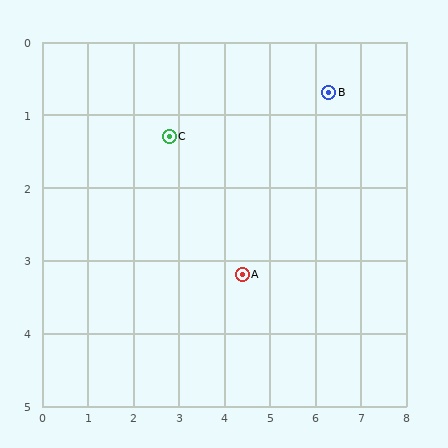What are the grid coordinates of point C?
Point C is at approximately (2.8, 1.3).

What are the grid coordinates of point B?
Point B is at approximately (6.3, 0.7).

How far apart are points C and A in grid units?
Points C and A are about 2.5 grid units apart.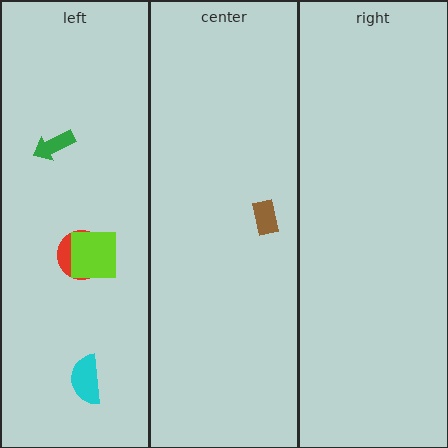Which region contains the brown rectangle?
The center region.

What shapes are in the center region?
The brown rectangle.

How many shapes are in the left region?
4.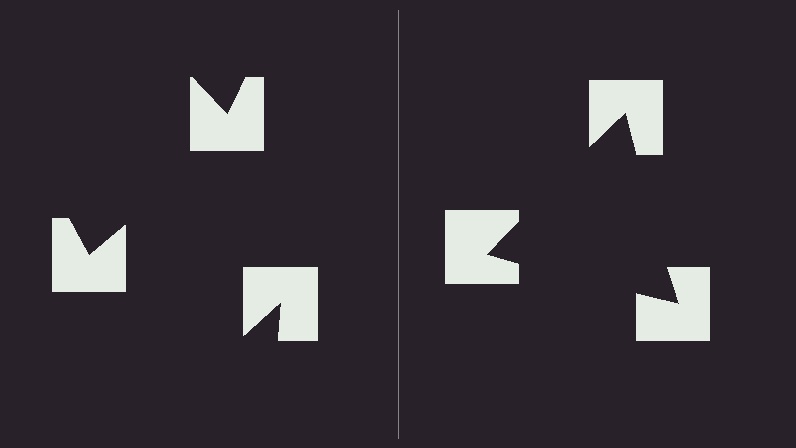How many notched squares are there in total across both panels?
6 — 3 on each side.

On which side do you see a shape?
An illusory triangle appears on the right side. On the left side the wedge cuts are rotated, so no coherent shape forms.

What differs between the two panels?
The notched squares are positioned identically on both sides; only the wedge orientations differ. On the right they align to a triangle; on the left they are misaligned.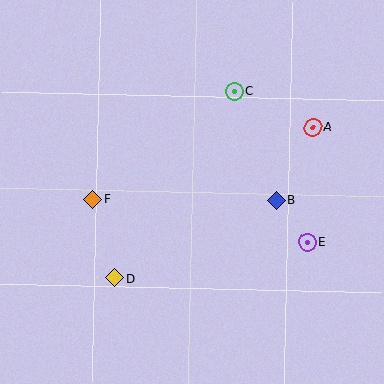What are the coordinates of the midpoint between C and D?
The midpoint between C and D is at (175, 185).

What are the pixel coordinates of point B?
Point B is at (276, 200).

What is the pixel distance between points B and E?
The distance between B and E is 52 pixels.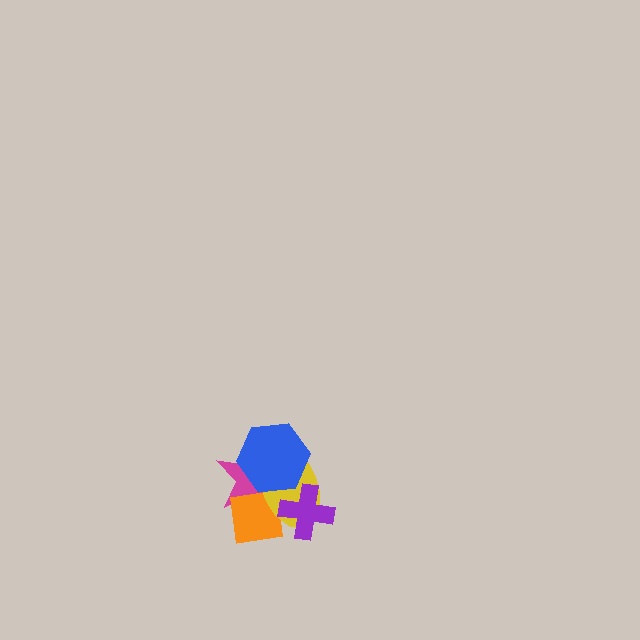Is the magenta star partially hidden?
Yes, it is partially covered by another shape.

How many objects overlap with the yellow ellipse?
4 objects overlap with the yellow ellipse.